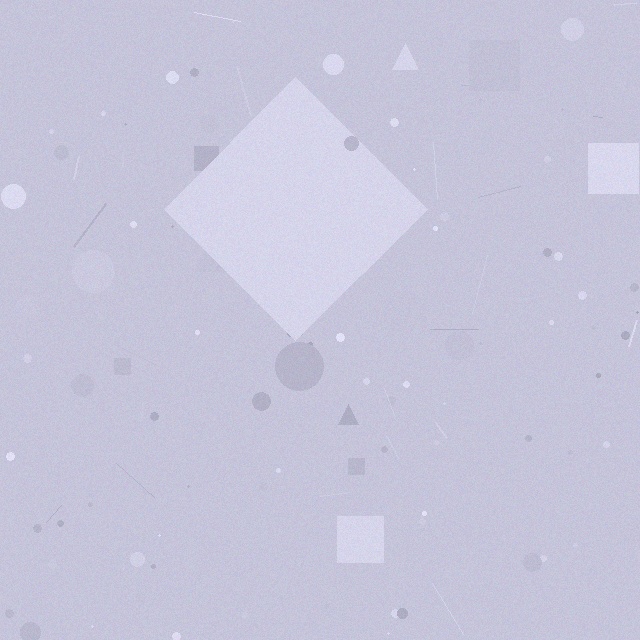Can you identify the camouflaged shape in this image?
The camouflaged shape is a diamond.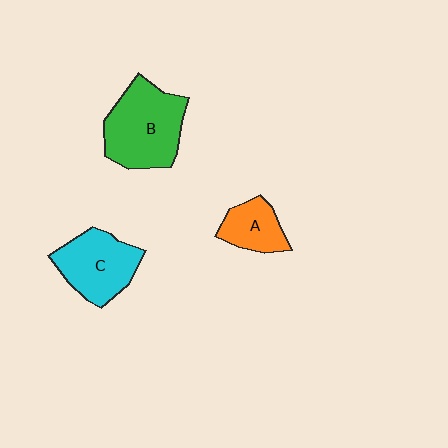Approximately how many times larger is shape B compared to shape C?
Approximately 1.3 times.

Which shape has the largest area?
Shape B (green).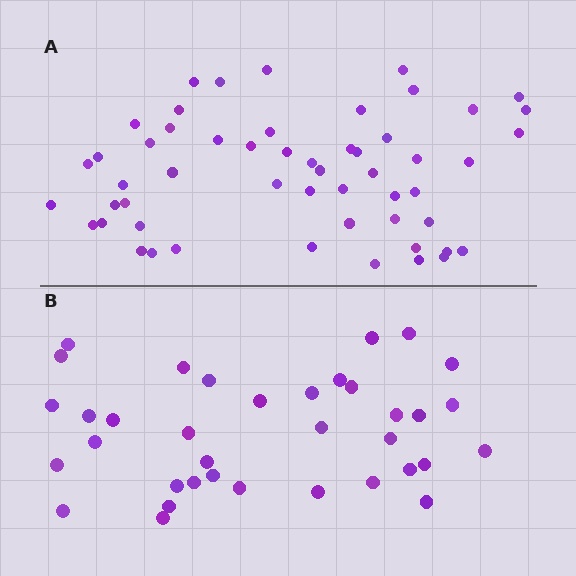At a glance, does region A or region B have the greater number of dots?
Region A (the top region) has more dots.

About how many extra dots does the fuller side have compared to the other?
Region A has approximately 20 more dots than region B.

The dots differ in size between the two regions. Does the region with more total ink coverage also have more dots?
No. Region B has more total ink coverage because its dots are larger, but region A actually contains more individual dots. Total area can be misleading — the number of items is what matters here.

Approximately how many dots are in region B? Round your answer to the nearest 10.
About 40 dots. (The exact count is 36, which rounds to 40.)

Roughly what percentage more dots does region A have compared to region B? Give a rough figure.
About 50% more.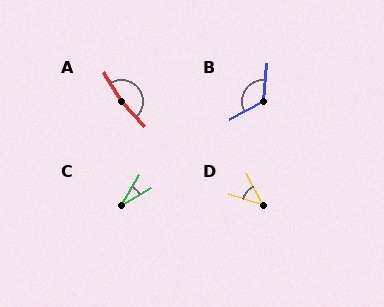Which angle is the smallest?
C, at approximately 28 degrees.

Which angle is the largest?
A, at approximately 168 degrees.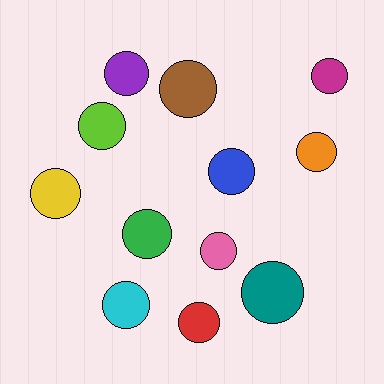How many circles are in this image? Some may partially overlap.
There are 12 circles.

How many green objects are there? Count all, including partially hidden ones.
There is 1 green object.